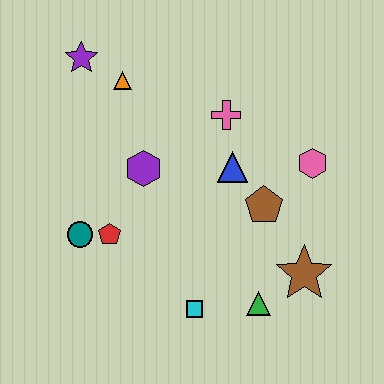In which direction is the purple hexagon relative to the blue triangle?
The purple hexagon is to the left of the blue triangle.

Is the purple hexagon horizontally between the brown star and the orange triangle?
Yes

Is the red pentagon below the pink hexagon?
Yes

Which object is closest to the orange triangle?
The purple star is closest to the orange triangle.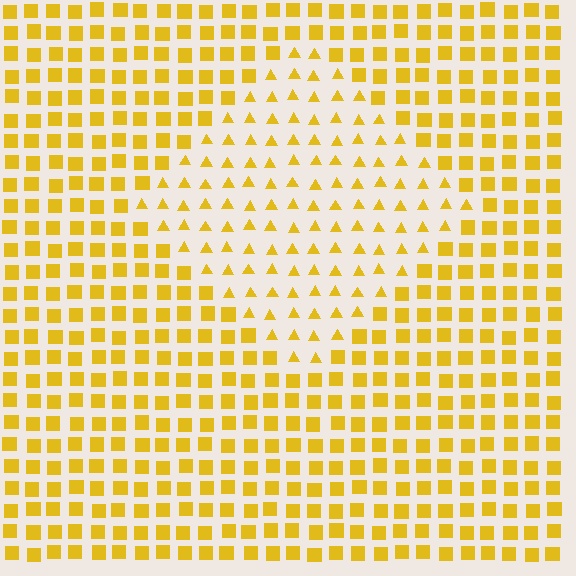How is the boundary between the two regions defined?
The boundary is defined by a change in element shape: triangles inside vs. squares outside. All elements share the same color and spacing.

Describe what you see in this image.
The image is filled with small yellow elements arranged in a uniform grid. A diamond-shaped region contains triangles, while the surrounding area contains squares. The boundary is defined purely by the change in element shape.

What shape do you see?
I see a diamond.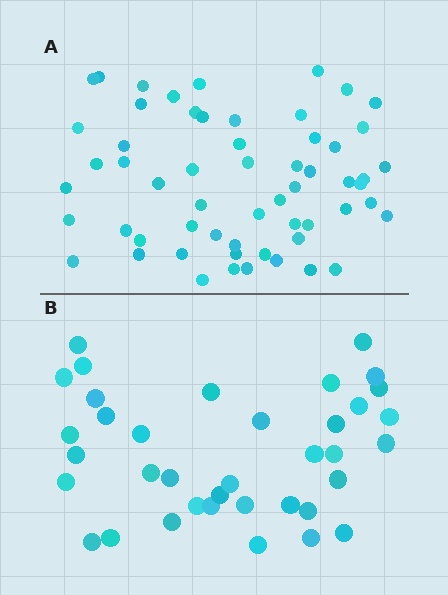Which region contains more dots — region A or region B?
Region A (the top region) has more dots.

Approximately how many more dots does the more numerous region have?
Region A has approximately 20 more dots than region B.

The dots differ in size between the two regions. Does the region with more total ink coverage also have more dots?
No. Region B has more total ink coverage because its dots are larger, but region A actually contains more individual dots. Total area can be misleading — the number of items is what matters here.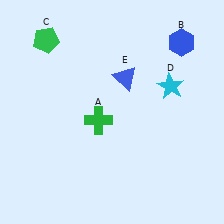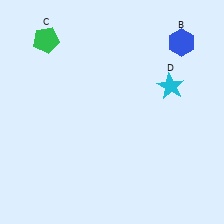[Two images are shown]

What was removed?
The blue triangle (E), the green cross (A) were removed in Image 2.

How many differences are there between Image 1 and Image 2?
There are 2 differences between the two images.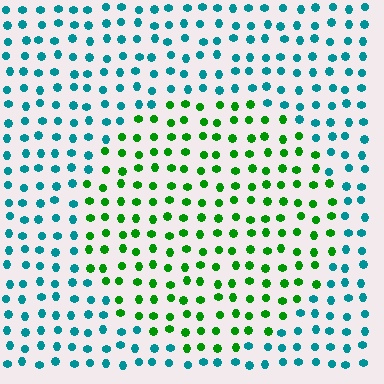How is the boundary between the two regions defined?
The boundary is defined purely by a slight shift in hue (about 59 degrees). Spacing, size, and orientation are identical on both sides.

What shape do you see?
I see a circle.